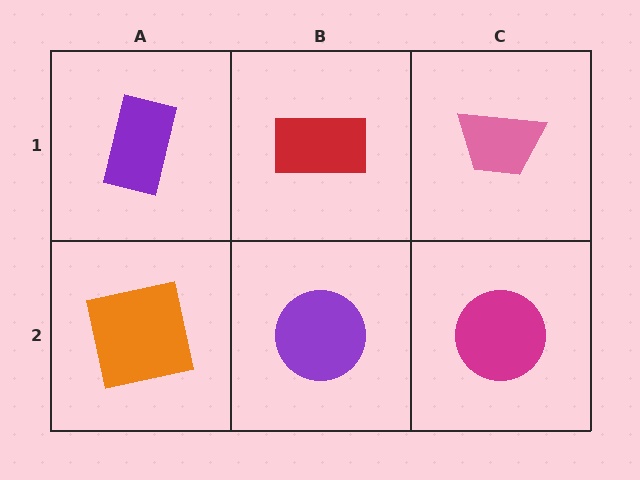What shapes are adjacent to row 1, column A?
An orange square (row 2, column A), a red rectangle (row 1, column B).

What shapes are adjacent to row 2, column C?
A pink trapezoid (row 1, column C), a purple circle (row 2, column B).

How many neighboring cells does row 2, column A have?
2.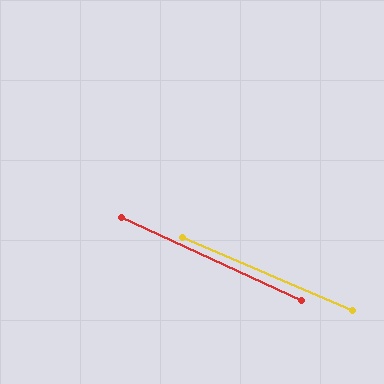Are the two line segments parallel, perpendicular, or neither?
Parallel — their directions differ by only 1.5°.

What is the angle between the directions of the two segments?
Approximately 1 degree.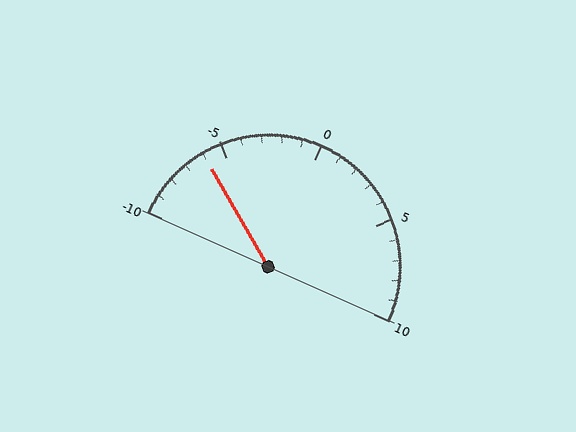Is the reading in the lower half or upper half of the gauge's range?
The reading is in the lower half of the range (-10 to 10).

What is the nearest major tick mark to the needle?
The nearest major tick mark is -5.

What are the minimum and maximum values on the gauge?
The gauge ranges from -10 to 10.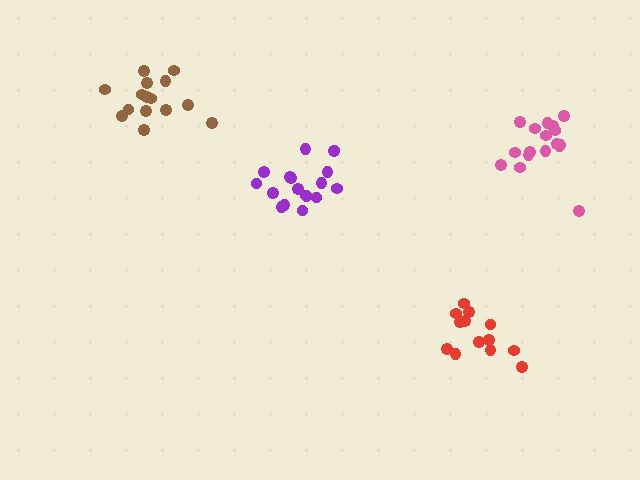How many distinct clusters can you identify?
There are 4 distinct clusters.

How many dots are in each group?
Group 1: 15 dots, Group 2: 18 dots, Group 3: 17 dots, Group 4: 13 dots (63 total).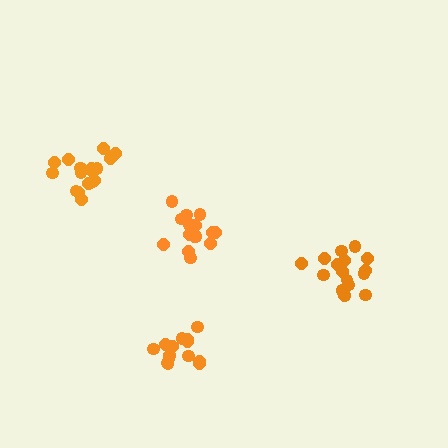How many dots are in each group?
Group 1: 17 dots, Group 2: 17 dots, Group 3: 14 dots, Group 4: 15 dots (63 total).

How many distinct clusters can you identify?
There are 4 distinct clusters.